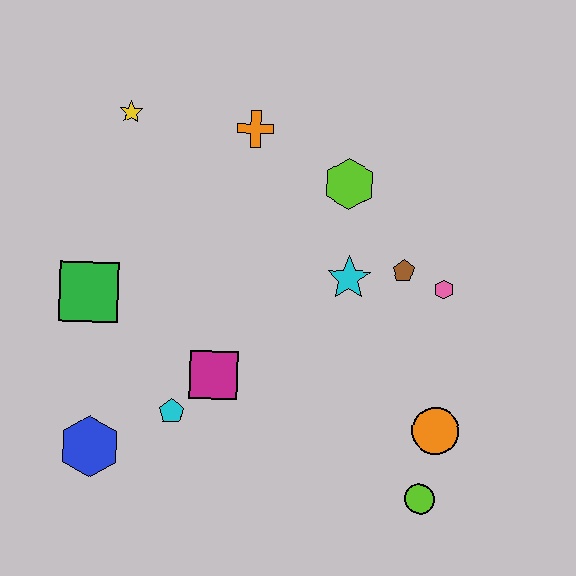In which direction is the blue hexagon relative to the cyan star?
The blue hexagon is to the left of the cyan star.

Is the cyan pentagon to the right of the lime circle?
No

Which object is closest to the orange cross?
The lime hexagon is closest to the orange cross.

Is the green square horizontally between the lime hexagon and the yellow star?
No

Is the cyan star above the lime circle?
Yes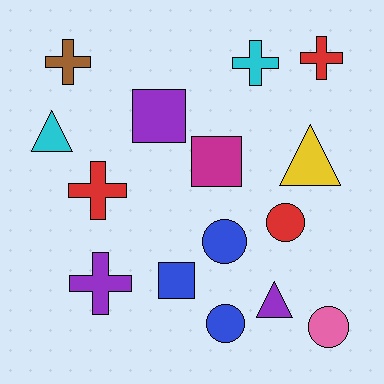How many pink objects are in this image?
There is 1 pink object.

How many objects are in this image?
There are 15 objects.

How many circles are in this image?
There are 4 circles.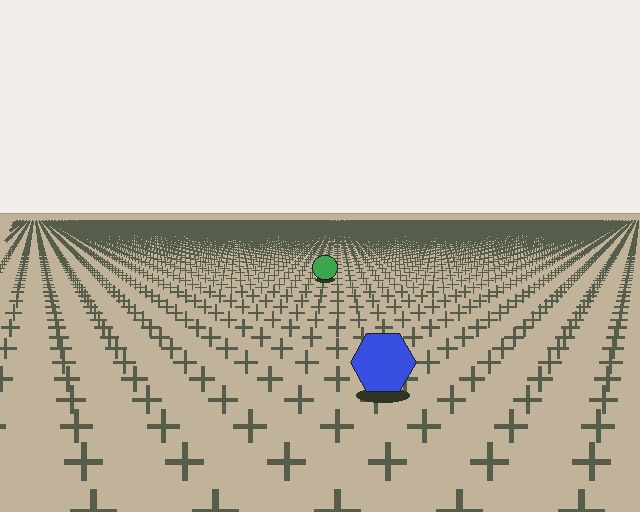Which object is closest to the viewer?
The blue hexagon is closest. The texture marks near it are larger and more spread out.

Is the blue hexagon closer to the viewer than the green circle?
Yes. The blue hexagon is closer — you can tell from the texture gradient: the ground texture is coarser near it.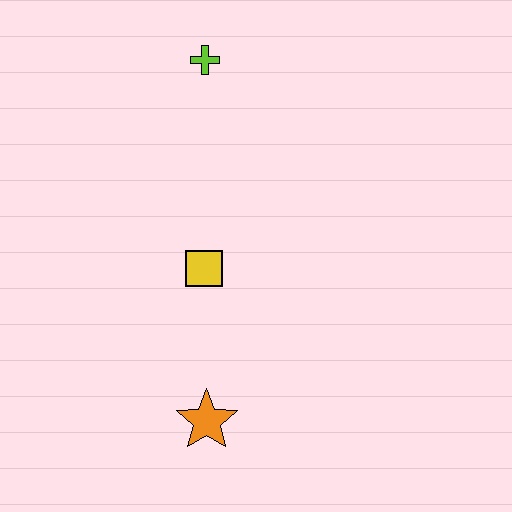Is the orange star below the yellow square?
Yes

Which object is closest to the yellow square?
The orange star is closest to the yellow square.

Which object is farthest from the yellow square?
The lime cross is farthest from the yellow square.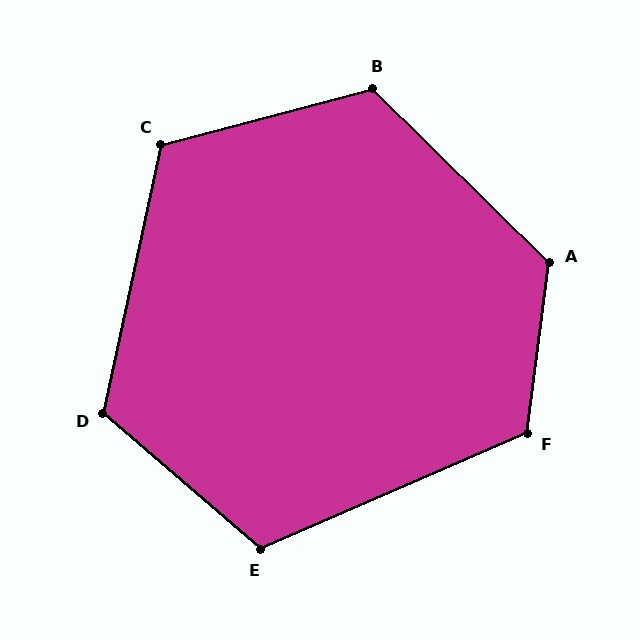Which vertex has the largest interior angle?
A, at approximately 127 degrees.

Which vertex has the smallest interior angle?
E, at approximately 116 degrees.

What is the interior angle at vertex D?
Approximately 118 degrees (obtuse).